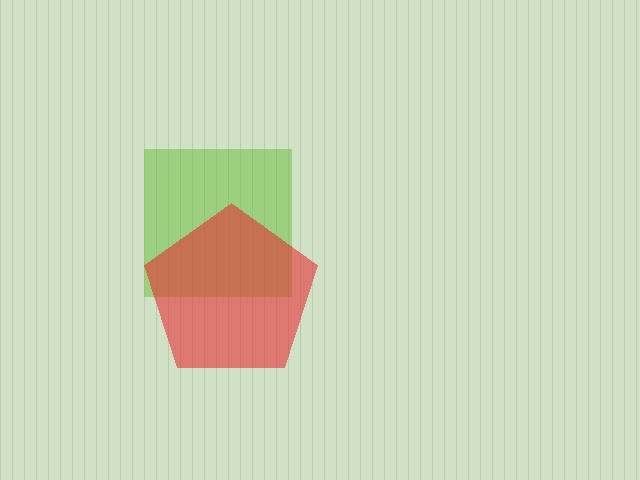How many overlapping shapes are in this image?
There are 2 overlapping shapes in the image.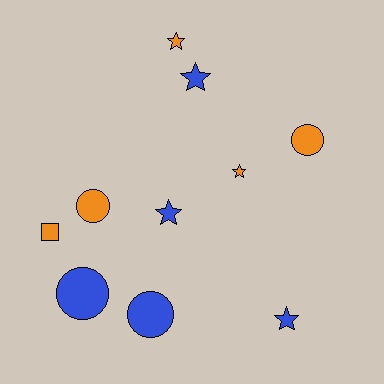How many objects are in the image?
There are 10 objects.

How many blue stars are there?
There are 3 blue stars.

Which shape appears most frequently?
Star, with 5 objects.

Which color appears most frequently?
Orange, with 5 objects.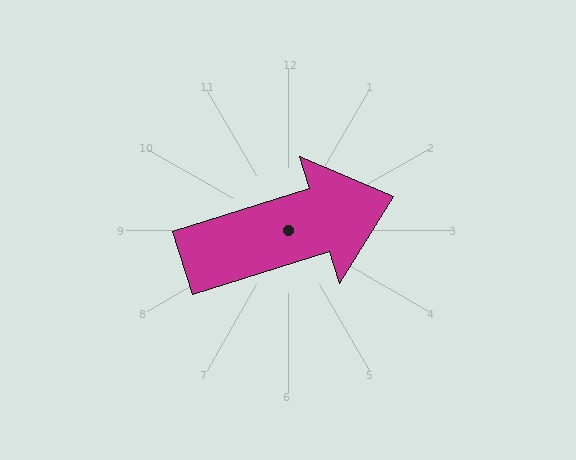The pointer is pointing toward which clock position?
Roughly 2 o'clock.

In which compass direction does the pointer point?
East.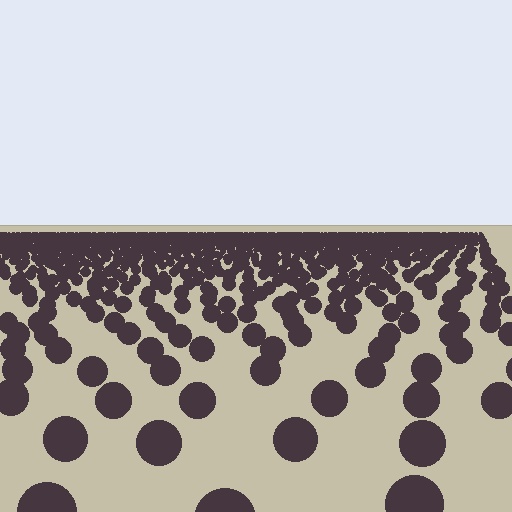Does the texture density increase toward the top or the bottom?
Density increases toward the top.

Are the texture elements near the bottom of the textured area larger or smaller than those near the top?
Larger. Near the bottom, elements are closer to the viewer and appear at a bigger on-screen size.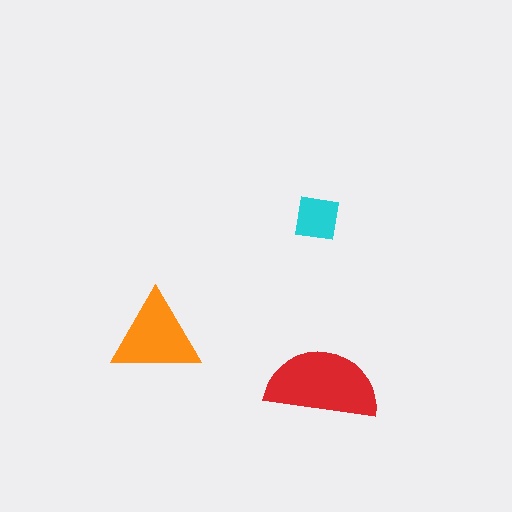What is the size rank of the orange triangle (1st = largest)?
2nd.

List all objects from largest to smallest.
The red semicircle, the orange triangle, the cyan square.